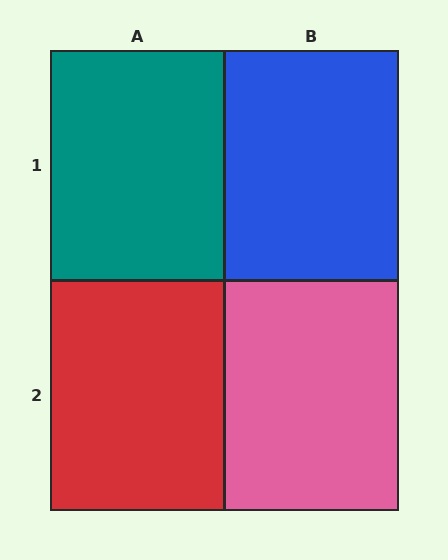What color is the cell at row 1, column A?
Teal.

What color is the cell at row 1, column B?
Blue.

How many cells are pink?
1 cell is pink.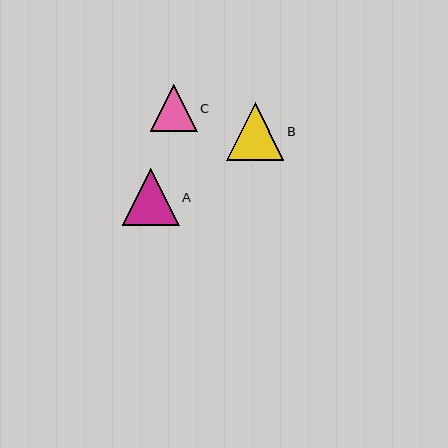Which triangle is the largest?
Triangle B is the largest with a size of approximately 58 pixels.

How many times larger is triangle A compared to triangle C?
Triangle A is approximately 1.2 times the size of triangle C.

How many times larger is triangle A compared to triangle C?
Triangle A is approximately 1.2 times the size of triangle C.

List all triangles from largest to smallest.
From largest to smallest: B, A, C.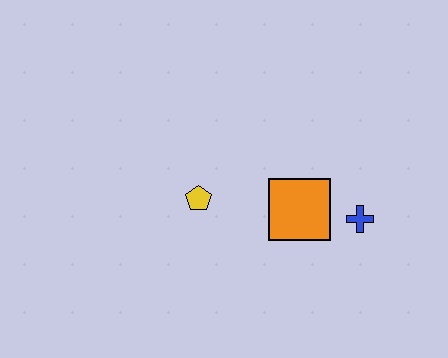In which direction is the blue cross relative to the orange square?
The blue cross is to the right of the orange square.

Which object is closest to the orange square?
The blue cross is closest to the orange square.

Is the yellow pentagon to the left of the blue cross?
Yes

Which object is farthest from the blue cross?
The yellow pentagon is farthest from the blue cross.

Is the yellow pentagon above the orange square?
Yes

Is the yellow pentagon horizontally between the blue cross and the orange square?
No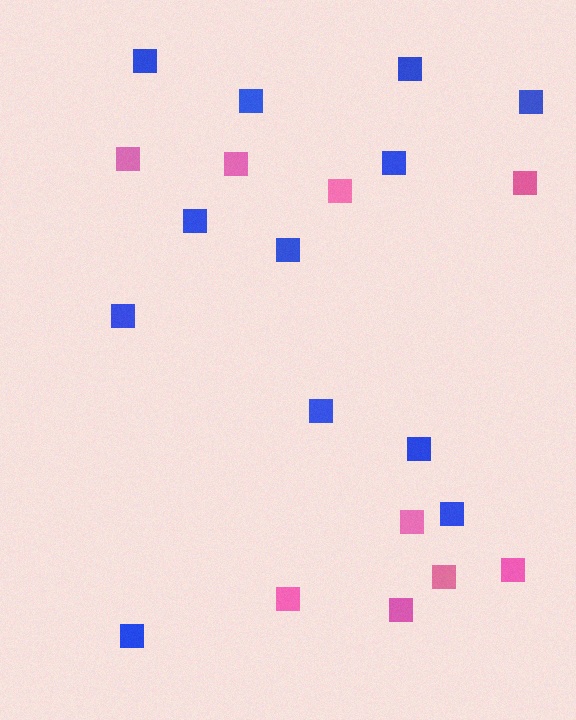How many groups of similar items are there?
There are 2 groups: one group of pink squares (9) and one group of blue squares (12).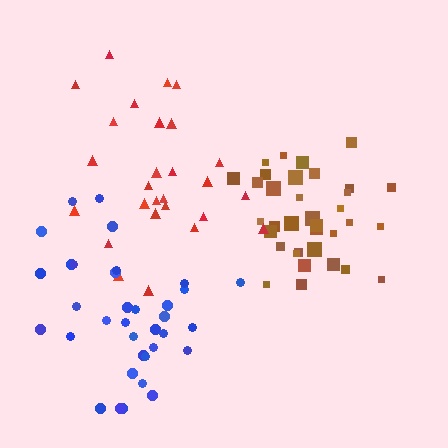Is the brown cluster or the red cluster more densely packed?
Brown.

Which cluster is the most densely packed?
Brown.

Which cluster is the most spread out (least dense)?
Blue.